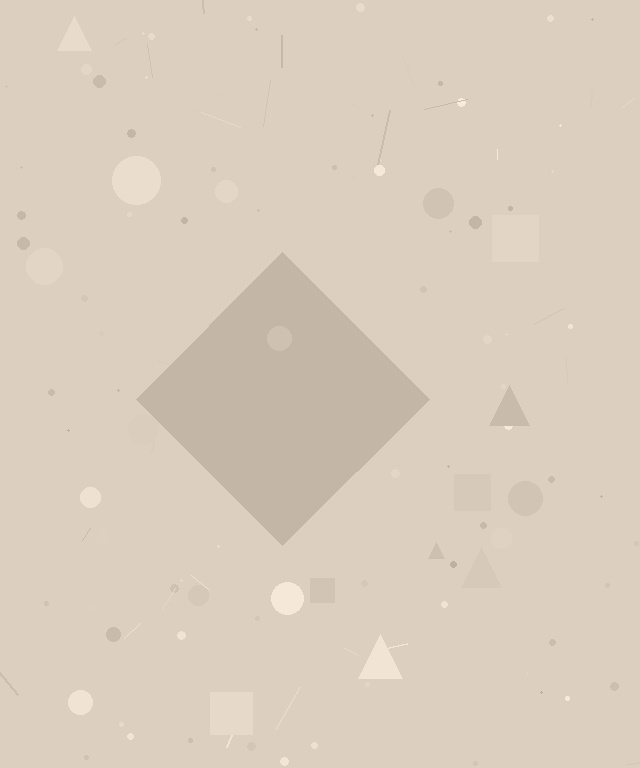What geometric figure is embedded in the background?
A diamond is embedded in the background.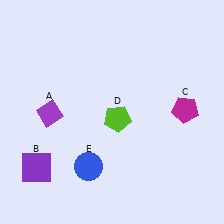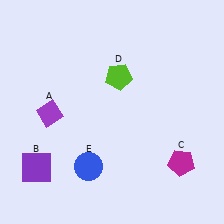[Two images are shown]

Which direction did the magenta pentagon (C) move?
The magenta pentagon (C) moved down.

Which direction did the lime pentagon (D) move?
The lime pentagon (D) moved up.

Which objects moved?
The objects that moved are: the magenta pentagon (C), the lime pentagon (D).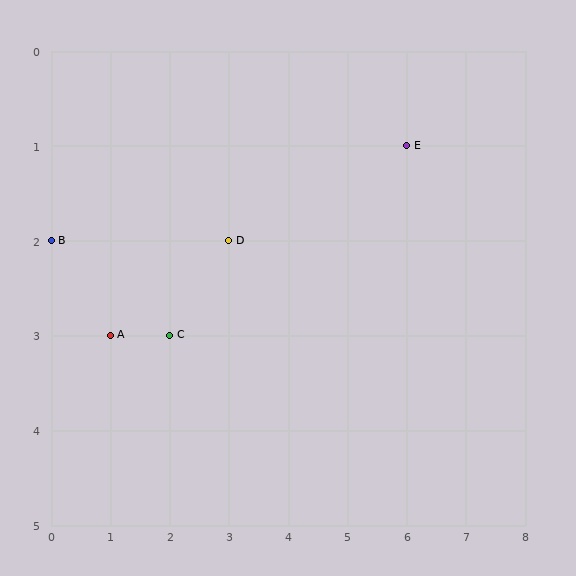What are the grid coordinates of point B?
Point B is at grid coordinates (0, 2).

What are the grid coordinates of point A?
Point A is at grid coordinates (1, 3).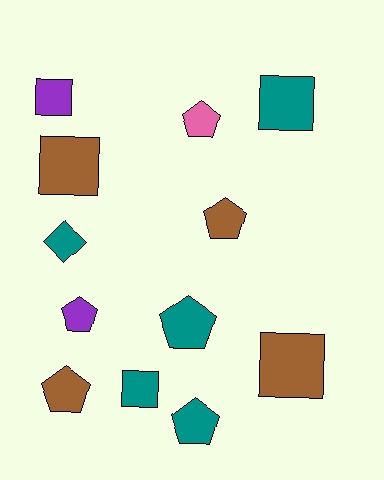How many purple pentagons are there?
There is 1 purple pentagon.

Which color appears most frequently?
Teal, with 5 objects.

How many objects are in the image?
There are 12 objects.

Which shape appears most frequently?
Pentagon, with 6 objects.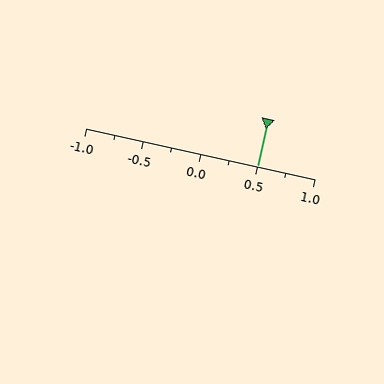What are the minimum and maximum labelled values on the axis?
The axis runs from -1.0 to 1.0.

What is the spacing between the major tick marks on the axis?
The major ticks are spaced 0.5 apart.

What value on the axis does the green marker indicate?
The marker indicates approximately 0.5.